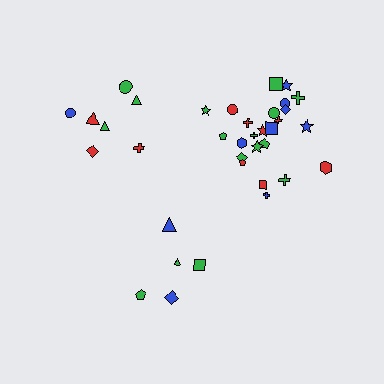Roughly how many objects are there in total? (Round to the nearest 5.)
Roughly 35 objects in total.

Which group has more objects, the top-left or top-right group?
The top-right group.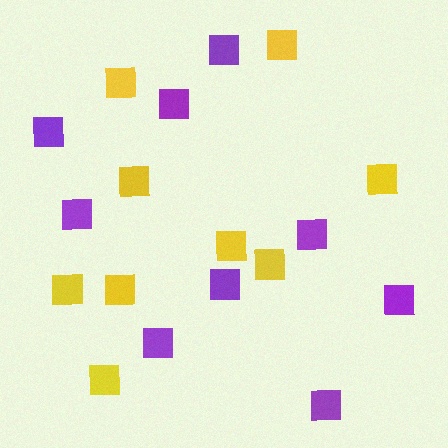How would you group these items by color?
There are 2 groups: one group of purple squares (9) and one group of yellow squares (9).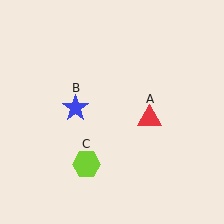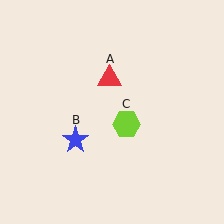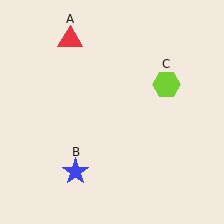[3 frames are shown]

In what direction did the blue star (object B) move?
The blue star (object B) moved down.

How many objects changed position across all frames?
3 objects changed position: red triangle (object A), blue star (object B), lime hexagon (object C).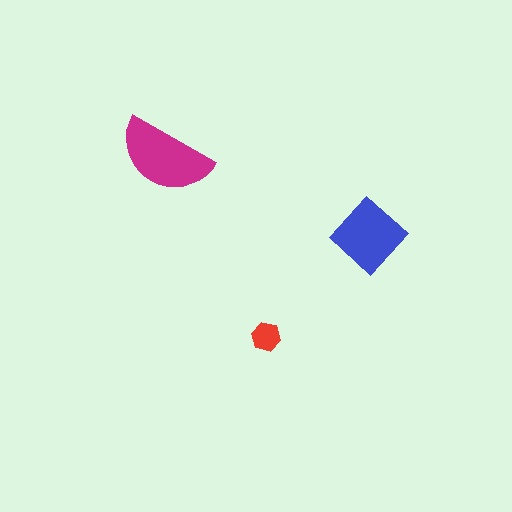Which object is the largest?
The magenta semicircle.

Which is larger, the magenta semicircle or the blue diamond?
The magenta semicircle.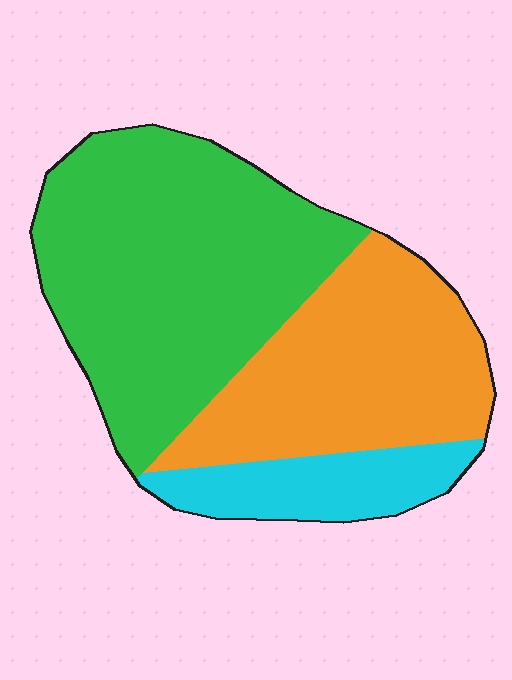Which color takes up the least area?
Cyan, at roughly 15%.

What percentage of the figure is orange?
Orange takes up about one third (1/3) of the figure.